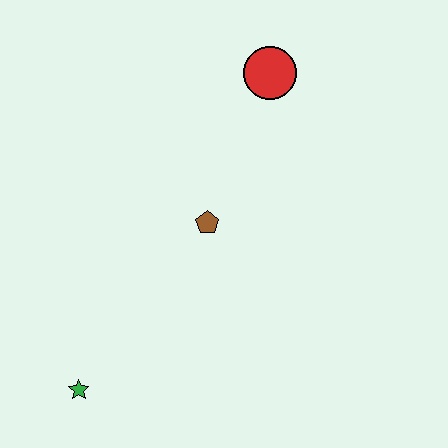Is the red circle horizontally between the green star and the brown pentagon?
No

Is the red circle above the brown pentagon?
Yes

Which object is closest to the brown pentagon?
The red circle is closest to the brown pentagon.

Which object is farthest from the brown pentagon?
The green star is farthest from the brown pentagon.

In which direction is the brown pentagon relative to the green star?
The brown pentagon is above the green star.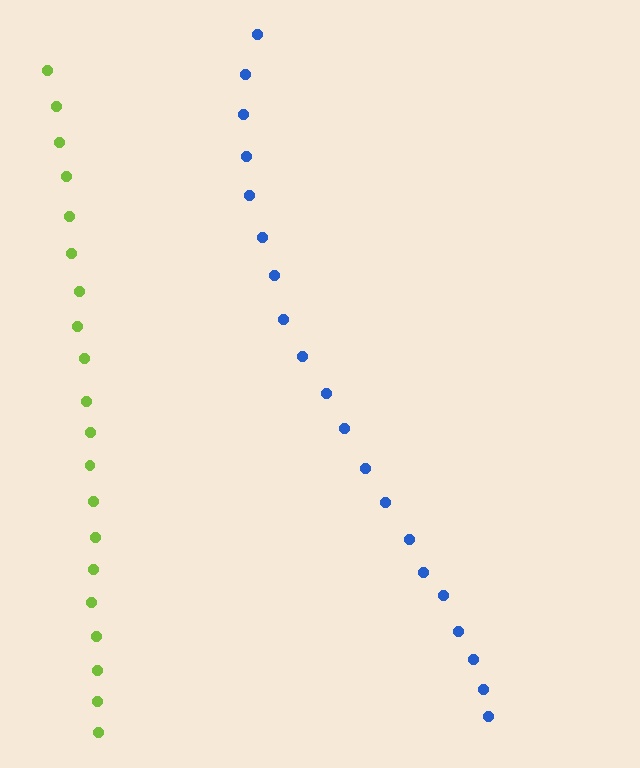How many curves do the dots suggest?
There are 2 distinct paths.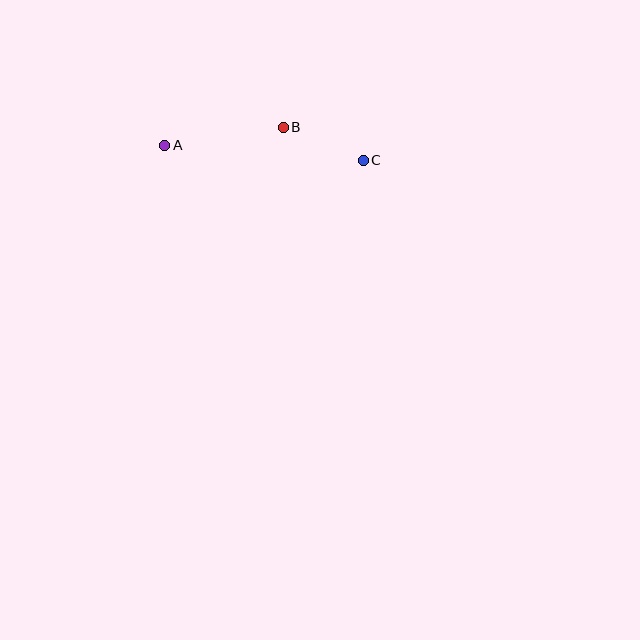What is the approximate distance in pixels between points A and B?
The distance between A and B is approximately 120 pixels.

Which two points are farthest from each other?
Points A and C are farthest from each other.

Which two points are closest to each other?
Points B and C are closest to each other.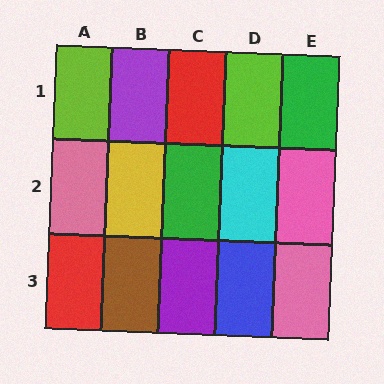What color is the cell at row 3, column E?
Pink.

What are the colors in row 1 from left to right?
Lime, purple, red, lime, green.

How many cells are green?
2 cells are green.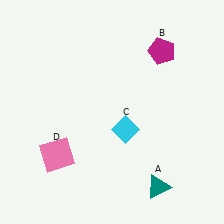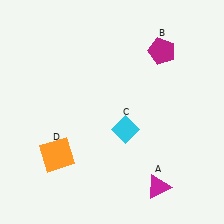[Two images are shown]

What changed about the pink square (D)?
In Image 1, D is pink. In Image 2, it changed to orange.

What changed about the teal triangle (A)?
In Image 1, A is teal. In Image 2, it changed to magenta.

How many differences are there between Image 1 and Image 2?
There are 2 differences between the two images.